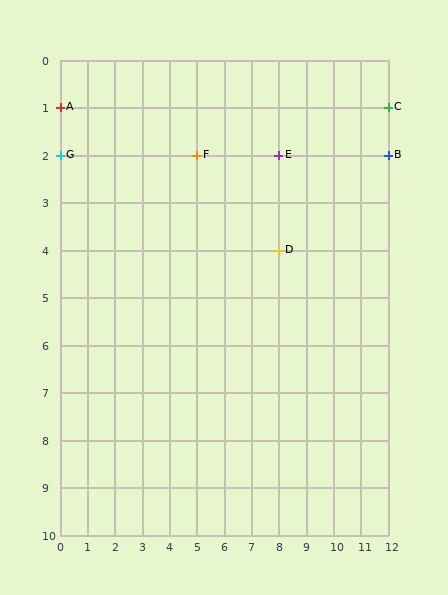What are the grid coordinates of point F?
Point F is at grid coordinates (5, 2).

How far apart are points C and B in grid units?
Points C and B are 1 row apart.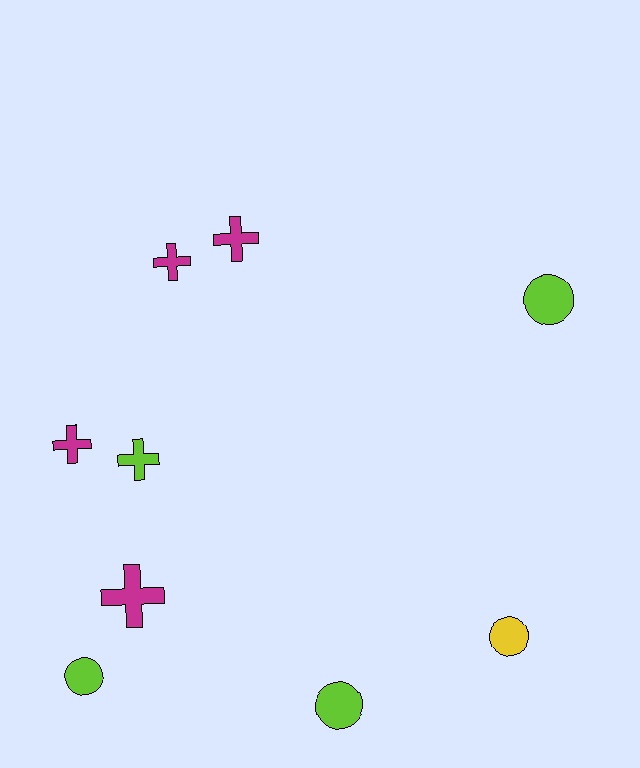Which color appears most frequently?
Lime, with 4 objects.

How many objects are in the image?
There are 9 objects.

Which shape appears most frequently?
Cross, with 5 objects.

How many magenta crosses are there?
There are 4 magenta crosses.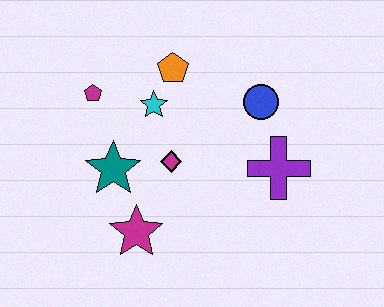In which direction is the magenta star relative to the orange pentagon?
The magenta star is below the orange pentagon.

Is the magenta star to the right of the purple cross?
No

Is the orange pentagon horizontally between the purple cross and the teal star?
Yes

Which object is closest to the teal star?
The magenta diamond is closest to the teal star.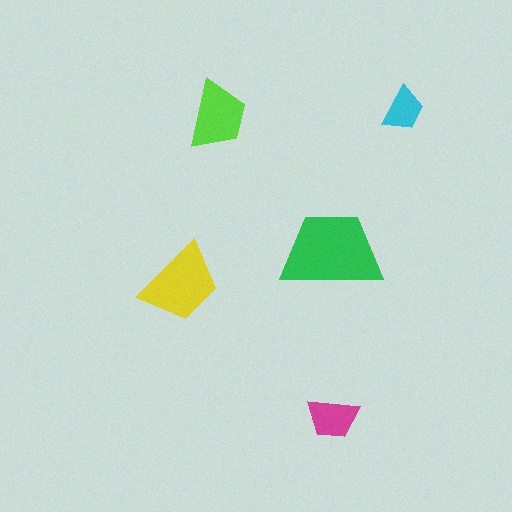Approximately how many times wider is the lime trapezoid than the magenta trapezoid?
About 1.5 times wider.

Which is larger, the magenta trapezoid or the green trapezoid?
The green one.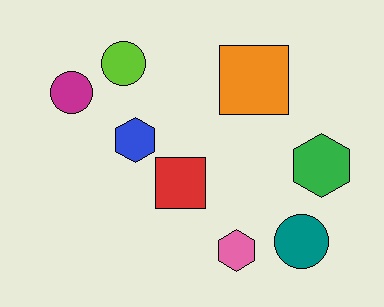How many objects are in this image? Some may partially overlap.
There are 8 objects.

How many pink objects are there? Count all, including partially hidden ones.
There is 1 pink object.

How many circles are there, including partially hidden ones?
There are 3 circles.